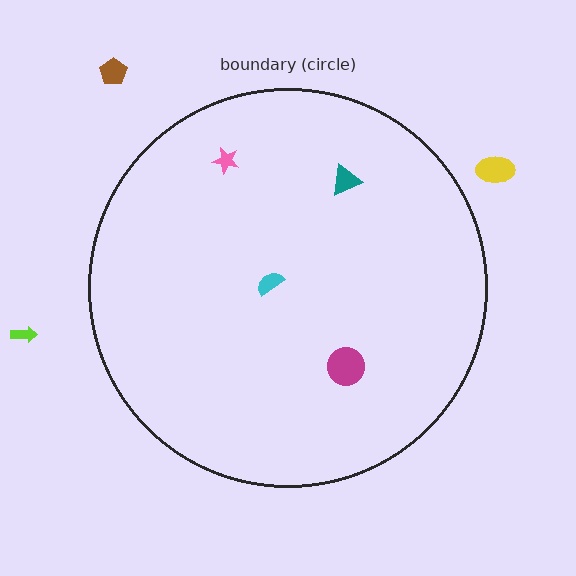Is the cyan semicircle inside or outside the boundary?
Inside.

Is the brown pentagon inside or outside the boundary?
Outside.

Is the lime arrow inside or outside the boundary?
Outside.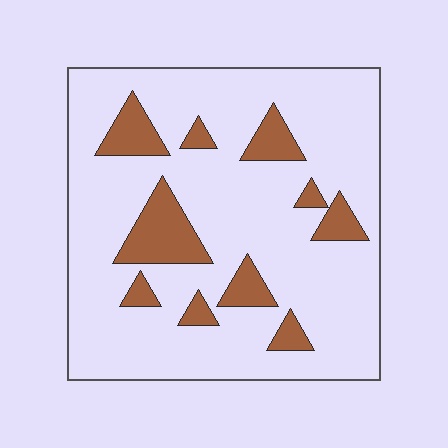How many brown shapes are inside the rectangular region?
10.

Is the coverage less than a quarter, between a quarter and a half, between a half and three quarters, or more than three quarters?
Less than a quarter.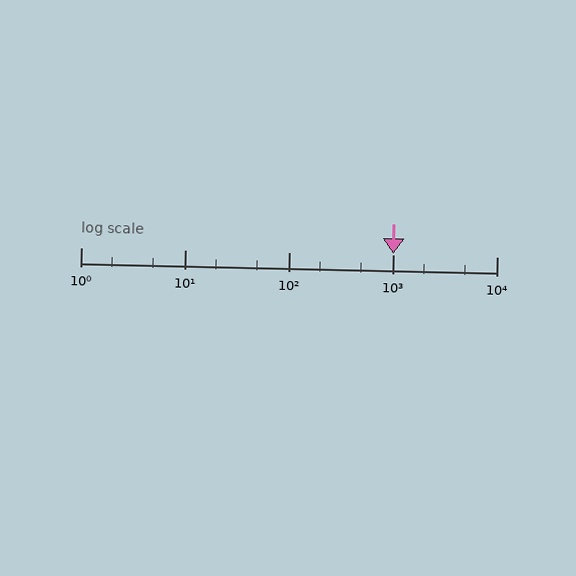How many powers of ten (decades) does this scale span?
The scale spans 4 decades, from 1 to 10000.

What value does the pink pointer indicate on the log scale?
The pointer indicates approximately 1000.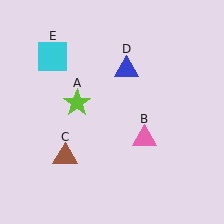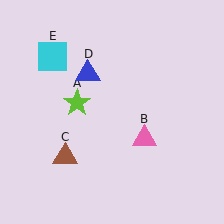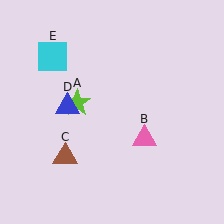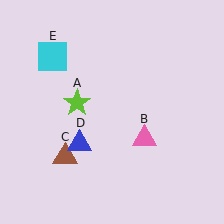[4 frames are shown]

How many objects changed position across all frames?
1 object changed position: blue triangle (object D).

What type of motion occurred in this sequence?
The blue triangle (object D) rotated counterclockwise around the center of the scene.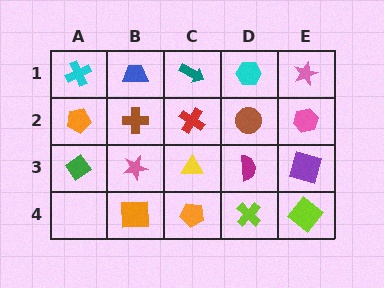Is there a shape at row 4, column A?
No, that cell is empty.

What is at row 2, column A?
An orange pentagon.